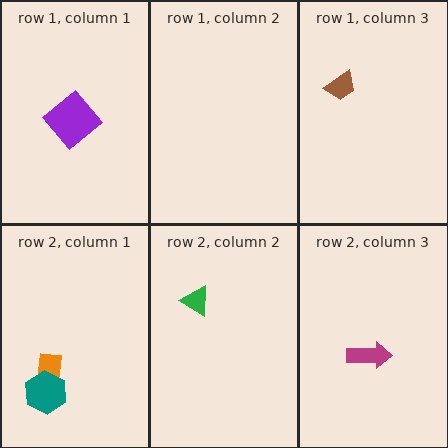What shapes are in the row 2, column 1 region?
The orange rectangle, the teal hexagon.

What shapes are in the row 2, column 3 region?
The magenta arrow.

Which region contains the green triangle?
The row 2, column 2 region.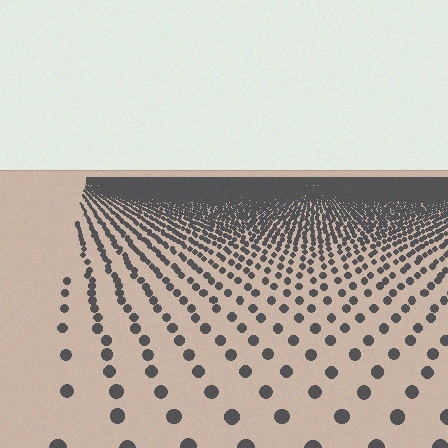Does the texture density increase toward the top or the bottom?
Density increases toward the top.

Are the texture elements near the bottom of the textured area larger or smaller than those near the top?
Larger. Near the bottom, elements are closer to the viewer and appear at a bigger on-screen size.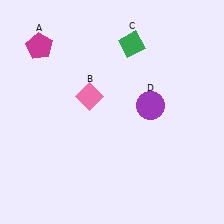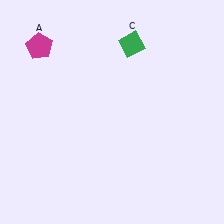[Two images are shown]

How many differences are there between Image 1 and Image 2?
There are 2 differences between the two images.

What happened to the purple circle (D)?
The purple circle (D) was removed in Image 2. It was in the top-right area of Image 1.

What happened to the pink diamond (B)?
The pink diamond (B) was removed in Image 2. It was in the top-left area of Image 1.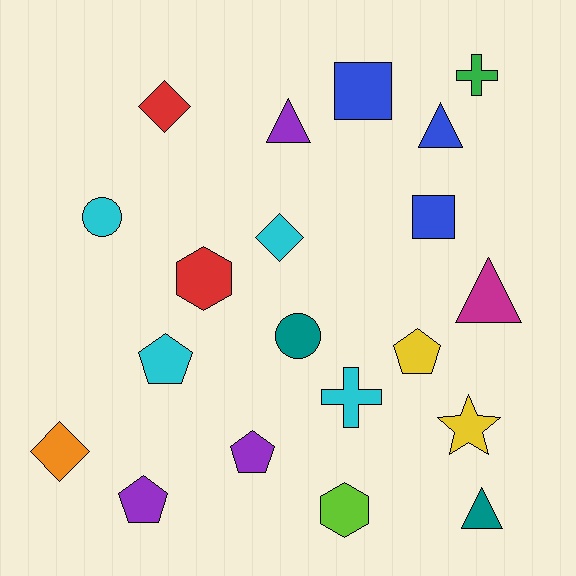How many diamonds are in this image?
There are 3 diamonds.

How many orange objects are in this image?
There is 1 orange object.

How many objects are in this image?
There are 20 objects.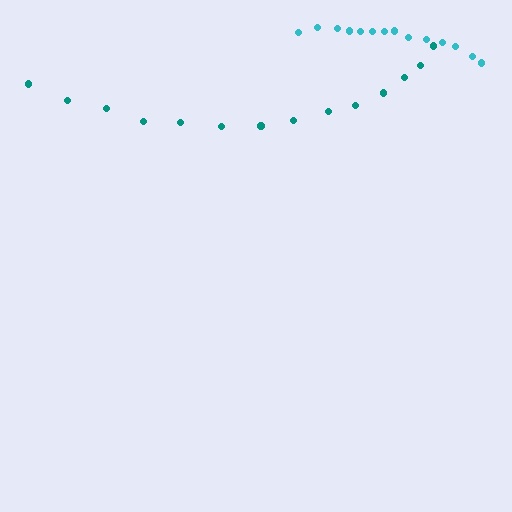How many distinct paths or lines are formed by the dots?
There are 2 distinct paths.